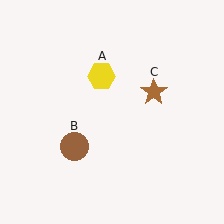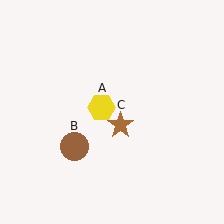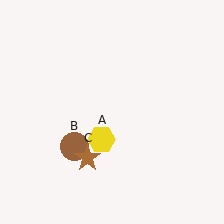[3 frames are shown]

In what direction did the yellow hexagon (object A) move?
The yellow hexagon (object A) moved down.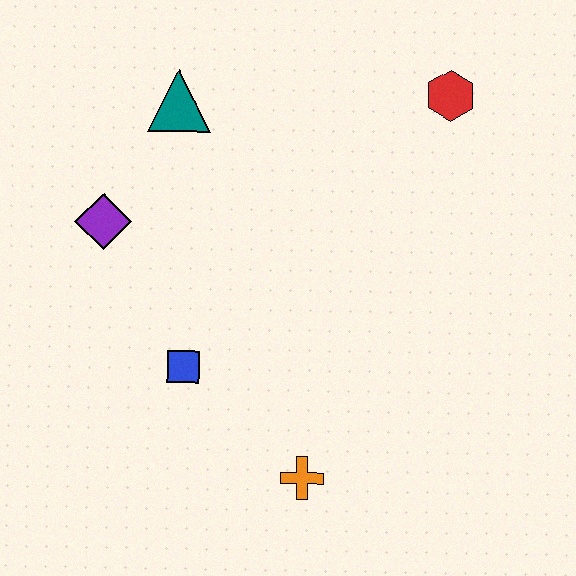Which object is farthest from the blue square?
The red hexagon is farthest from the blue square.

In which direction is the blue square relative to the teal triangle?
The blue square is below the teal triangle.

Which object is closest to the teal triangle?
The purple diamond is closest to the teal triangle.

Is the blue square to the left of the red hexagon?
Yes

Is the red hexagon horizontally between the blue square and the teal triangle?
No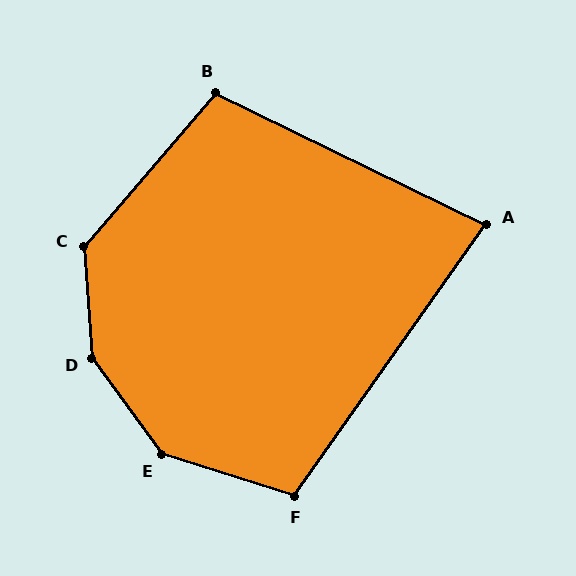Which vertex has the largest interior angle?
D, at approximately 148 degrees.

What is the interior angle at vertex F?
Approximately 107 degrees (obtuse).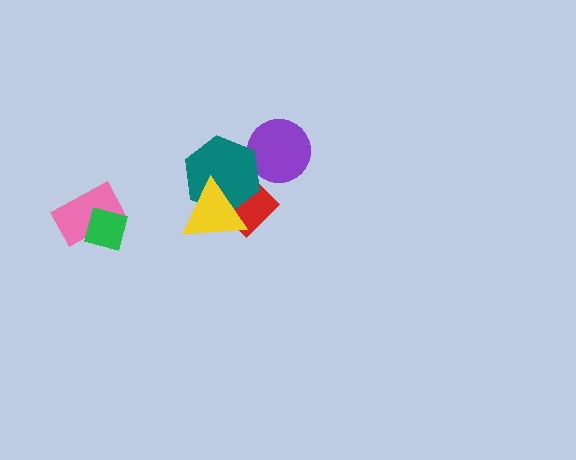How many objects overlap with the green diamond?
1 object overlaps with the green diamond.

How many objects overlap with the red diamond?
2 objects overlap with the red diamond.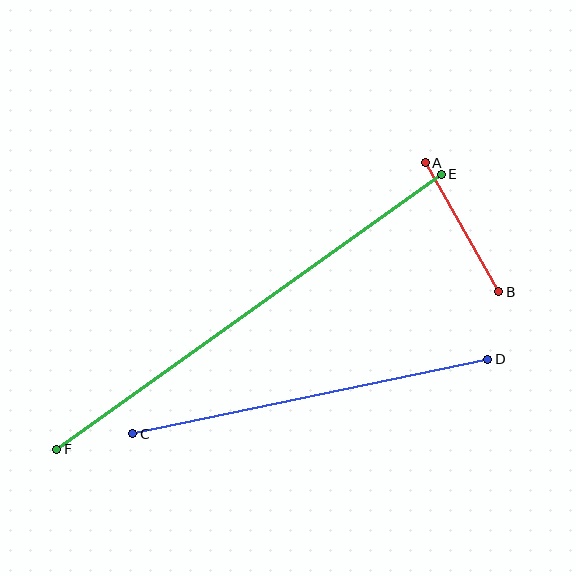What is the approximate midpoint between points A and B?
The midpoint is at approximately (462, 227) pixels.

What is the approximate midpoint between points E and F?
The midpoint is at approximately (249, 312) pixels.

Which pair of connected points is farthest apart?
Points E and F are farthest apart.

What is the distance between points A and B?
The distance is approximately 148 pixels.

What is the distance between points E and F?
The distance is approximately 473 pixels.